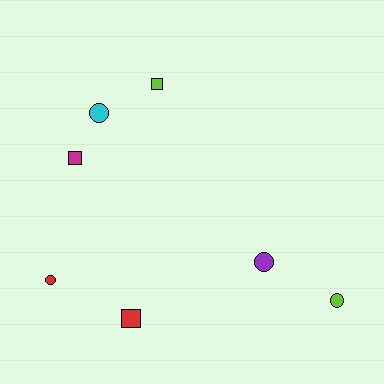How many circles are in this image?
There are 4 circles.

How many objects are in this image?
There are 7 objects.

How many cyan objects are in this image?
There is 1 cyan object.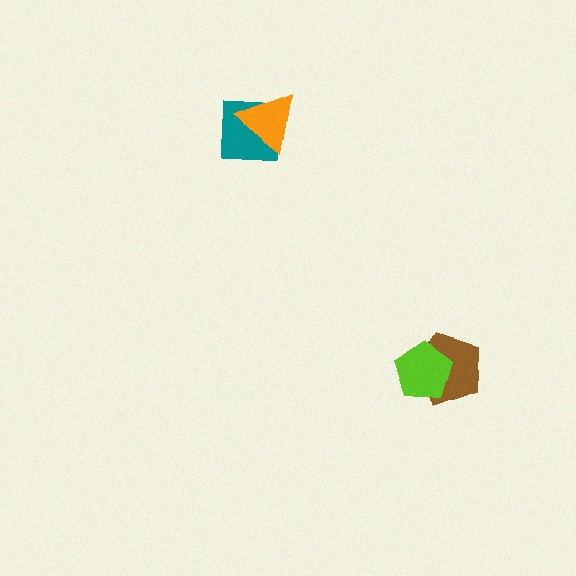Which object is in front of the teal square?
The orange triangle is in front of the teal square.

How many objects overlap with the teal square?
1 object overlaps with the teal square.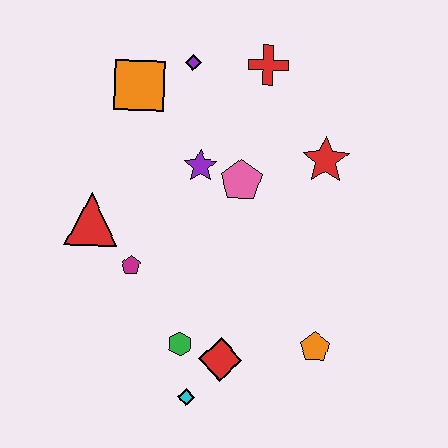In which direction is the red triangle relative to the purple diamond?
The red triangle is below the purple diamond.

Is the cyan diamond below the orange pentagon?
Yes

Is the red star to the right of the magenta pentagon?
Yes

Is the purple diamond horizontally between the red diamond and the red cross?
No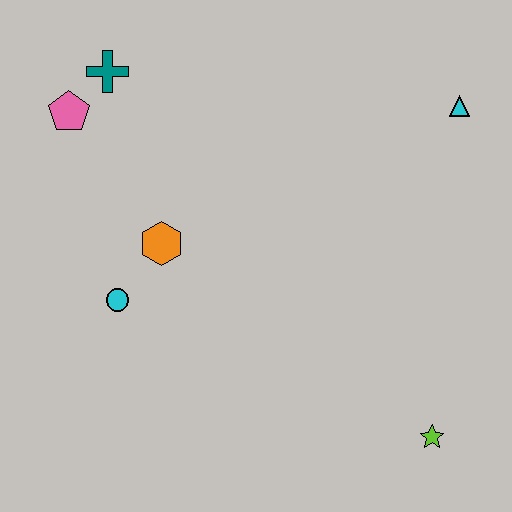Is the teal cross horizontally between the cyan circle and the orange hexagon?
No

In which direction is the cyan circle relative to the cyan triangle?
The cyan circle is to the left of the cyan triangle.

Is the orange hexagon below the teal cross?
Yes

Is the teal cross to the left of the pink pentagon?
No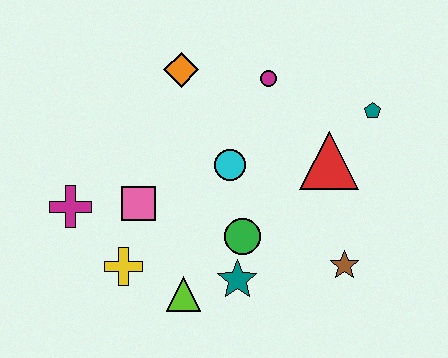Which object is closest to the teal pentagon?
The red triangle is closest to the teal pentagon.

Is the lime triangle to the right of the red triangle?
No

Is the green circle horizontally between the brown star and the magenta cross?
Yes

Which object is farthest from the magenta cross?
The teal pentagon is farthest from the magenta cross.